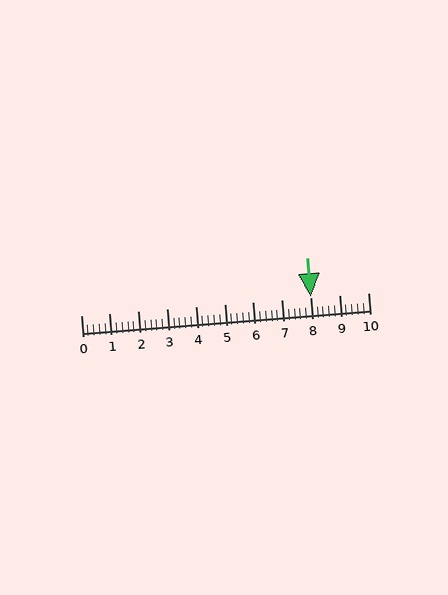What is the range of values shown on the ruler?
The ruler shows values from 0 to 10.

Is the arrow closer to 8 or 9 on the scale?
The arrow is closer to 8.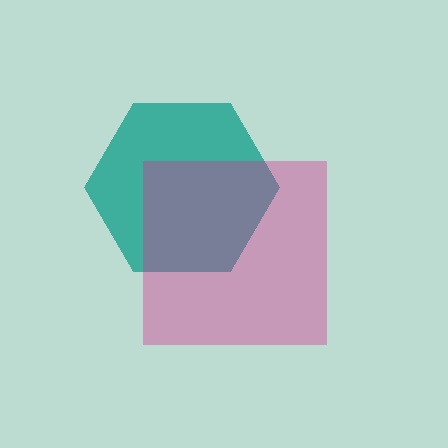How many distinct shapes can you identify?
There are 2 distinct shapes: a teal hexagon, a magenta square.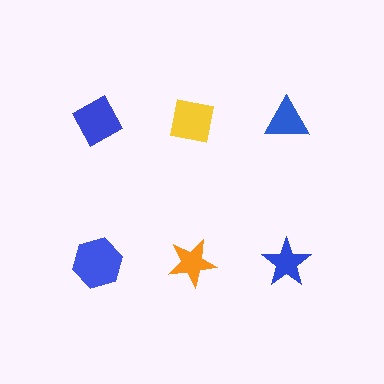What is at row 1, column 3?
A blue triangle.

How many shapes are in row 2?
3 shapes.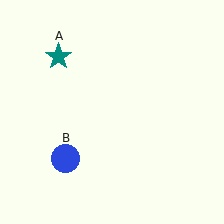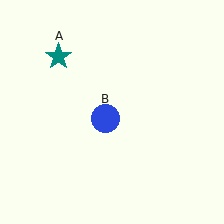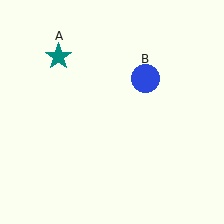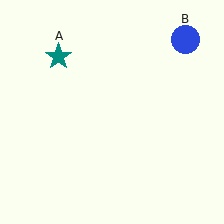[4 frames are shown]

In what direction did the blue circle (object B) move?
The blue circle (object B) moved up and to the right.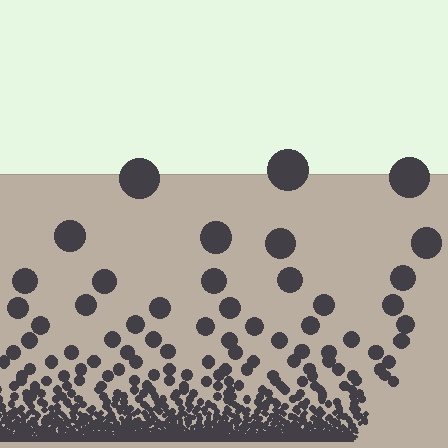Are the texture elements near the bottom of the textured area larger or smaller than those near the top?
Smaller. The gradient is inverted — elements near the bottom are smaller and denser.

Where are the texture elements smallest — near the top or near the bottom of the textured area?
Near the bottom.